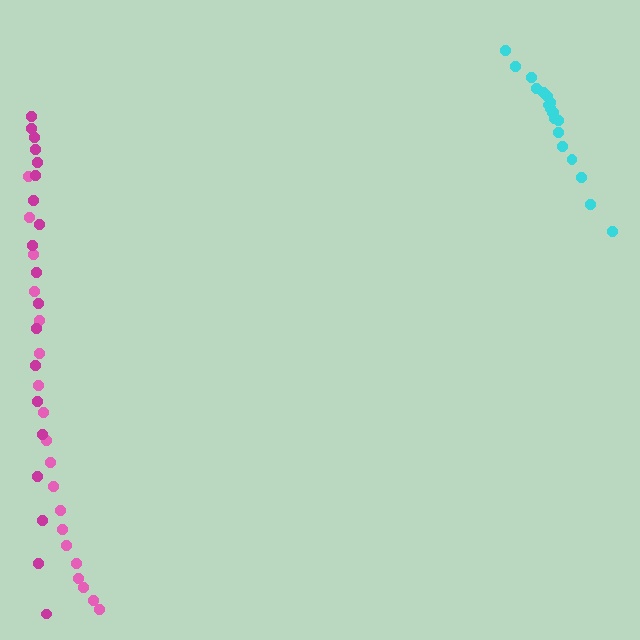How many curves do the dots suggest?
There are 3 distinct paths.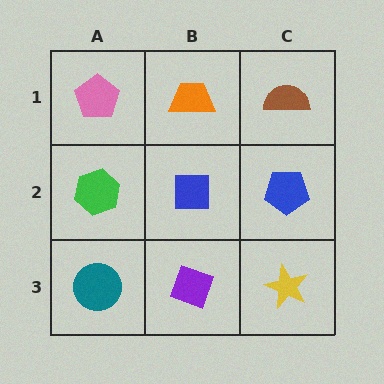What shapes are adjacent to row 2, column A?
A pink pentagon (row 1, column A), a teal circle (row 3, column A), a blue square (row 2, column B).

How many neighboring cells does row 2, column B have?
4.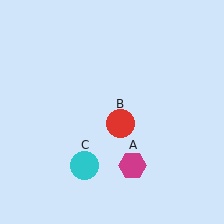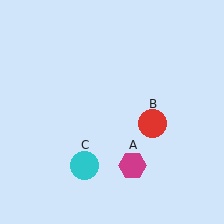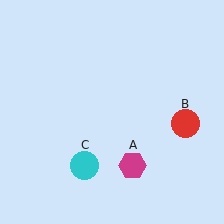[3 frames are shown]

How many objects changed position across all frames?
1 object changed position: red circle (object B).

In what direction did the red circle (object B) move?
The red circle (object B) moved right.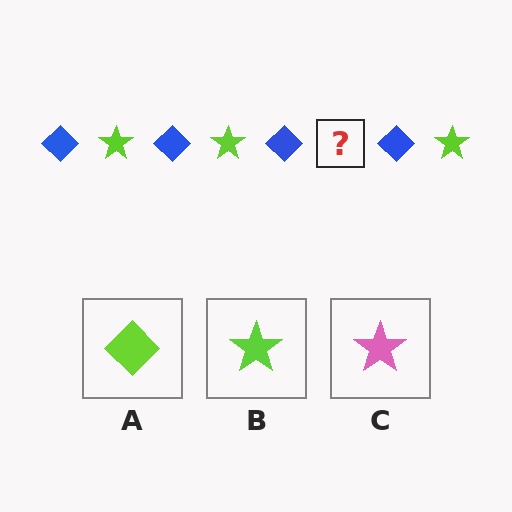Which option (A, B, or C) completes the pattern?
B.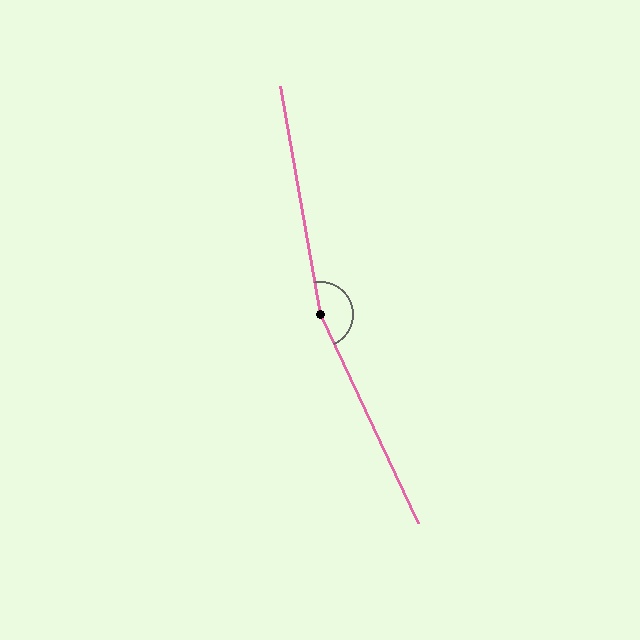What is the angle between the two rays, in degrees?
Approximately 165 degrees.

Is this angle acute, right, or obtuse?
It is obtuse.